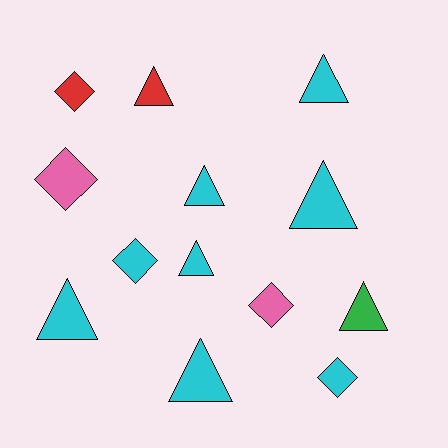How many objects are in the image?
There are 13 objects.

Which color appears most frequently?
Cyan, with 8 objects.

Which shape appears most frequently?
Triangle, with 8 objects.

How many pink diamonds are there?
There are 2 pink diamonds.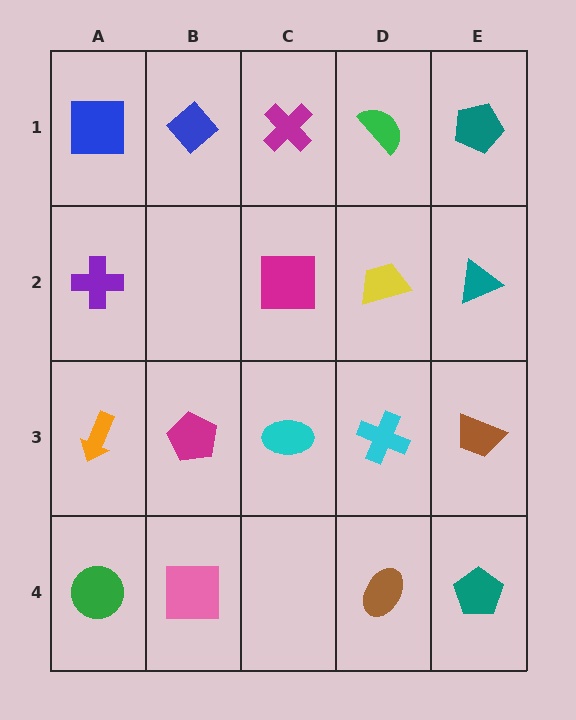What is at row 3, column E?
A brown trapezoid.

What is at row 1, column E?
A teal pentagon.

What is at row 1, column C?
A magenta cross.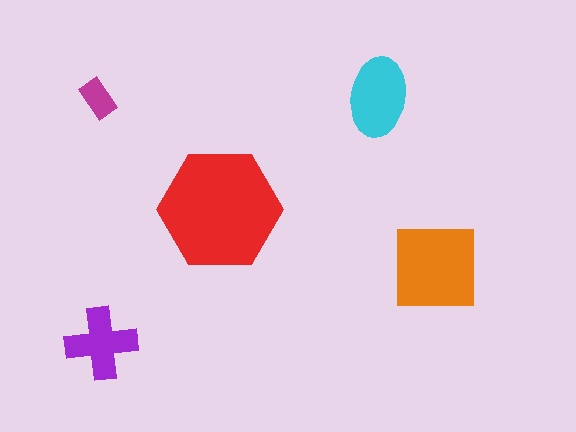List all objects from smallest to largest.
The magenta rectangle, the purple cross, the cyan ellipse, the orange square, the red hexagon.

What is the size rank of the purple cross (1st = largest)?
4th.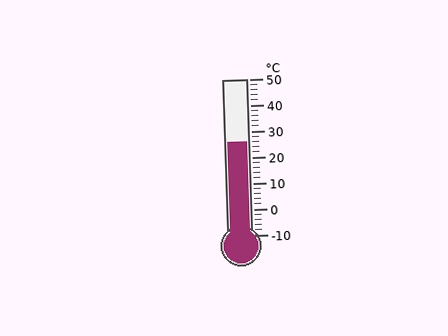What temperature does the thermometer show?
The thermometer shows approximately 26°C.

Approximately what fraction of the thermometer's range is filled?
The thermometer is filled to approximately 60% of its range.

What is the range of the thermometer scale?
The thermometer scale ranges from -10°C to 50°C.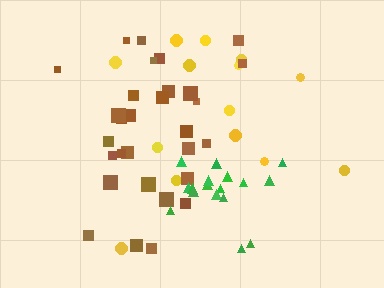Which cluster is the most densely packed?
Green.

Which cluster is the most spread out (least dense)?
Yellow.